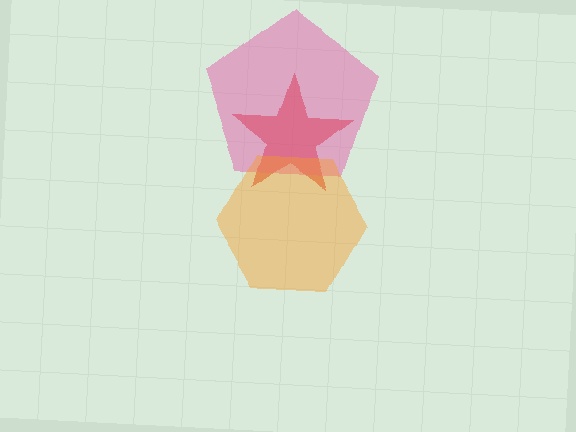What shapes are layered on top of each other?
The layered shapes are: a red star, a pink pentagon, an orange hexagon.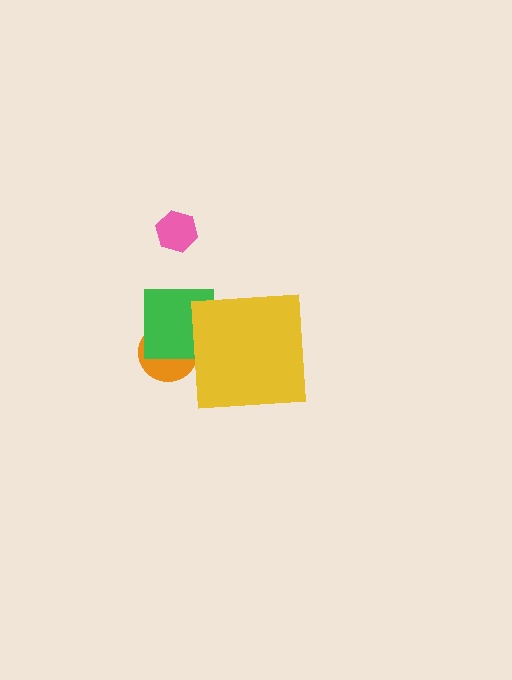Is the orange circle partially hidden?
Yes, the orange circle is partially hidden behind the yellow square.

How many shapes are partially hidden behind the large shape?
2 shapes are partially hidden.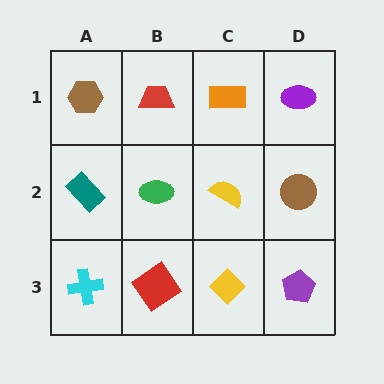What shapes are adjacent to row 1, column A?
A teal rectangle (row 2, column A), a red trapezoid (row 1, column B).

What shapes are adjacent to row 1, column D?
A brown circle (row 2, column D), an orange rectangle (row 1, column C).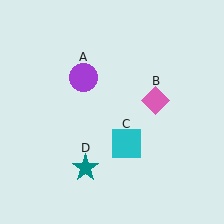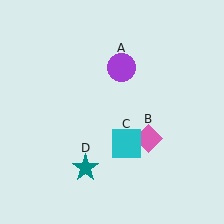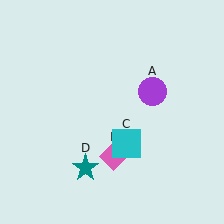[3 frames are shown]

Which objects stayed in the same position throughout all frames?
Cyan square (object C) and teal star (object D) remained stationary.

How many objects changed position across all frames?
2 objects changed position: purple circle (object A), pink diamond (object B).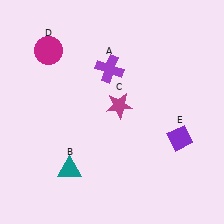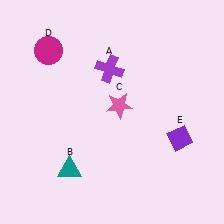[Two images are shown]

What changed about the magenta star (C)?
In Image 1, C is magenta. In Image 2, it changed to pink.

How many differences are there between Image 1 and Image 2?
There is 1 difference between the two images.